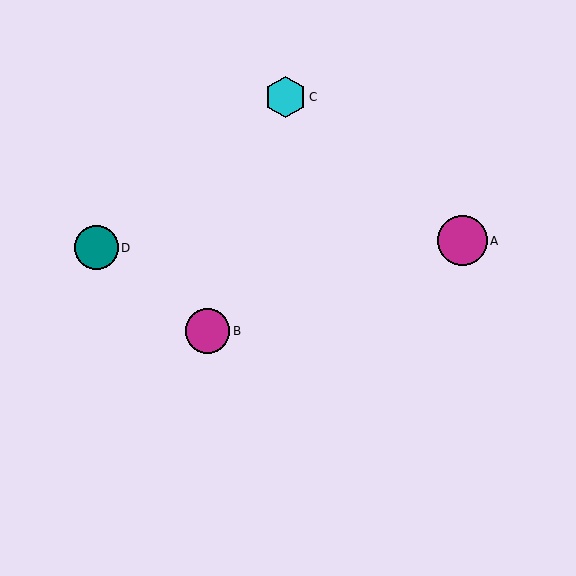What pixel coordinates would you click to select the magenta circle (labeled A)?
Click at (462, 241) to select the magenta circle A.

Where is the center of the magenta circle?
The center of the magenta circle is at (462, 241).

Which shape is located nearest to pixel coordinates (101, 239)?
The teal circle (labeled D) at (96, 248) is nearest to that location.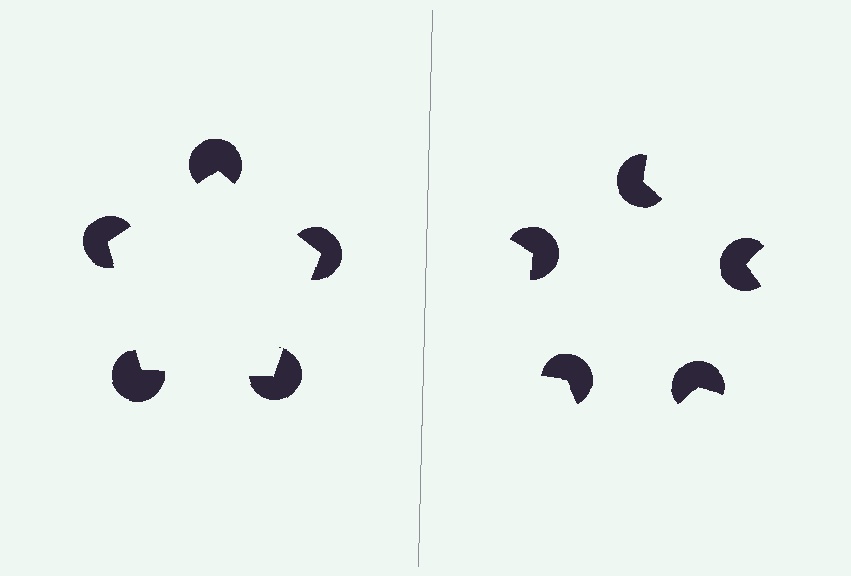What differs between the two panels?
The pac-man discs are positioned identically on both sides; only the wedge orientations differ. On the left they align to a pentagon; on the right they are misaligned.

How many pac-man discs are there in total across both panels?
10 — 5 on each side.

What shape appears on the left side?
An illusory pentagon.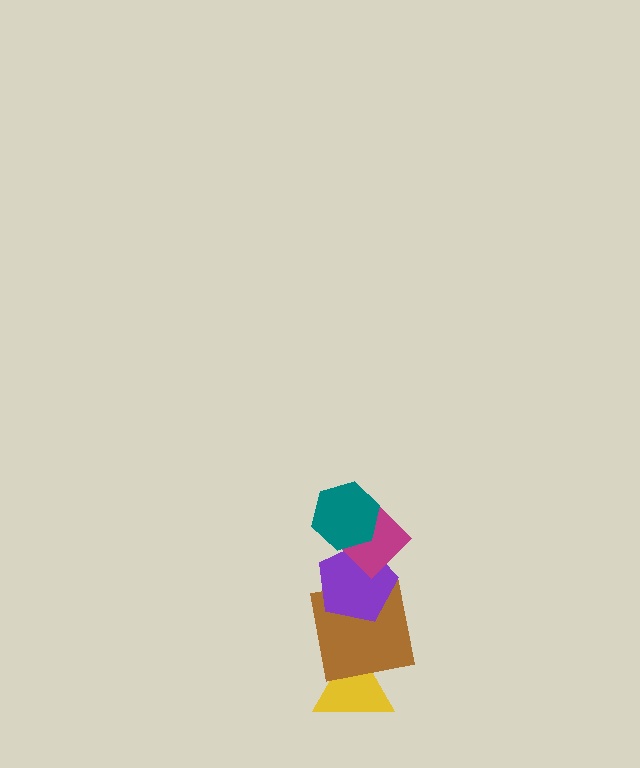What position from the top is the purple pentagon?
The purple pentagon is 3rd from the top.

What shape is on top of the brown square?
The purple pentagon is on top of the brown square.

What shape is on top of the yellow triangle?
The brown square is on top of the yellow triangle.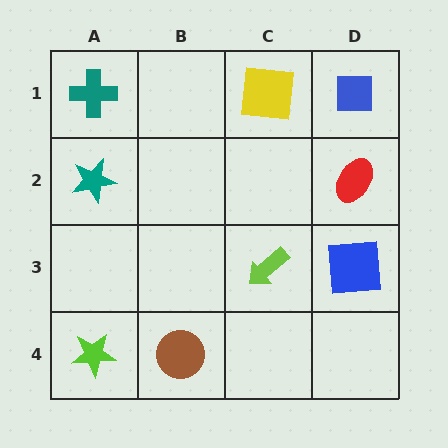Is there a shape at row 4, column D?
No, that cell is empty.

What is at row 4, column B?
A brown circle.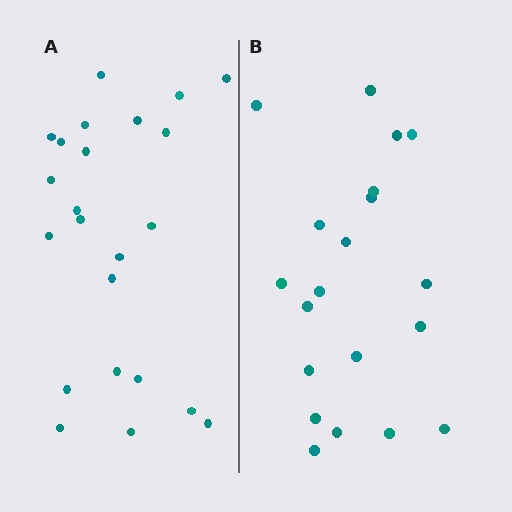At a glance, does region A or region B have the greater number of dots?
Region A (the left region) has more dots.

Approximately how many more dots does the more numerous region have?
Region A has just a few more — roughly 2 or 3 more dots than region B.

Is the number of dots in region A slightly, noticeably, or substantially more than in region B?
Region A has only slightly more — the two regions are fairly close. The ratio is roughly 1.1 to 1.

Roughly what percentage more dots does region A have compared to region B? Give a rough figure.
About 15% more.